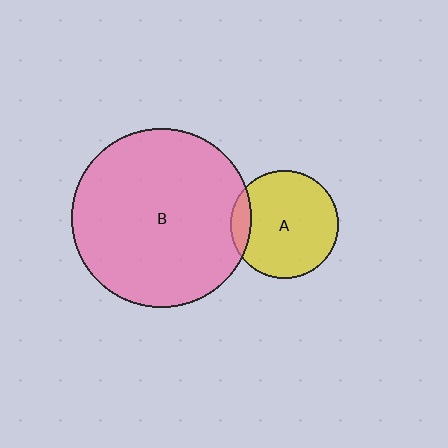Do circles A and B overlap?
Yes.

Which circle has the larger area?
Circle B (pink).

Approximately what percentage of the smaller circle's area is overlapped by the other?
Approximately 10%.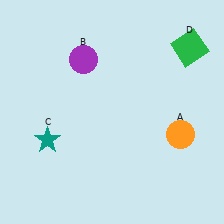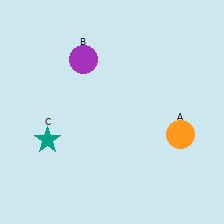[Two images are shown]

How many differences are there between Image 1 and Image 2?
There is 1 difference between the two images.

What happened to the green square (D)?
The green square (D) was removed in Image 2. It was in the top-right area of Image 1.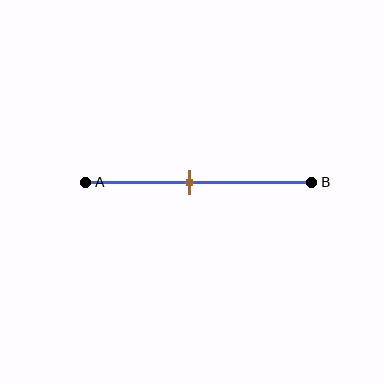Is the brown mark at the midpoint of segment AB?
No, the mark is at about 45% from A, not at the 50% midpoint.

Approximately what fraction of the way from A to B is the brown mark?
The brown mark is approximately 45% of the way from A to B.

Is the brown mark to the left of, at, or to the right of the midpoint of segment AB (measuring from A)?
The brown mark is to the left of the midpoint of segment AB.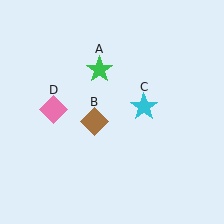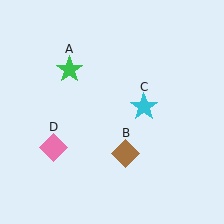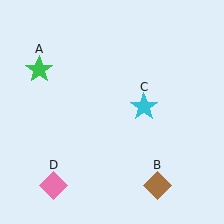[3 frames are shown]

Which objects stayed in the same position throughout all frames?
Cyan star (object C) remained stationary.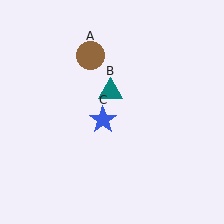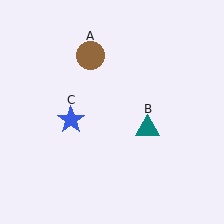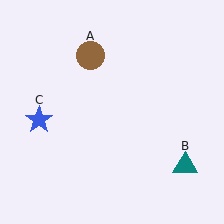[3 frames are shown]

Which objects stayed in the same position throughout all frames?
Brown circle (object A) remained stationary.